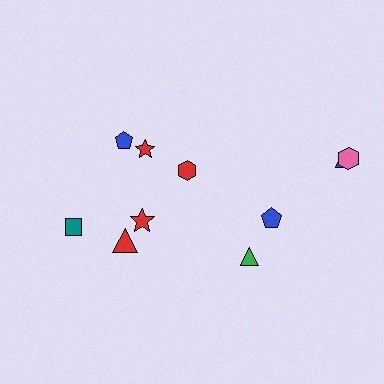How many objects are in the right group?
There are 4 objects.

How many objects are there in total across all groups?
There are 10 objects.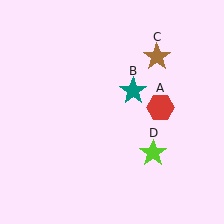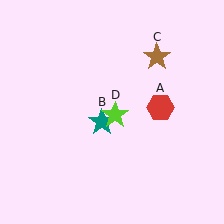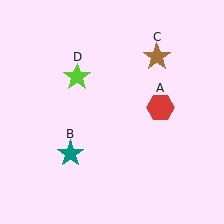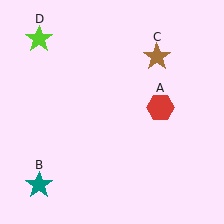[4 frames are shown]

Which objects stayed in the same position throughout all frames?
Red hexagon (object A) and brown star (object C) remained stationary.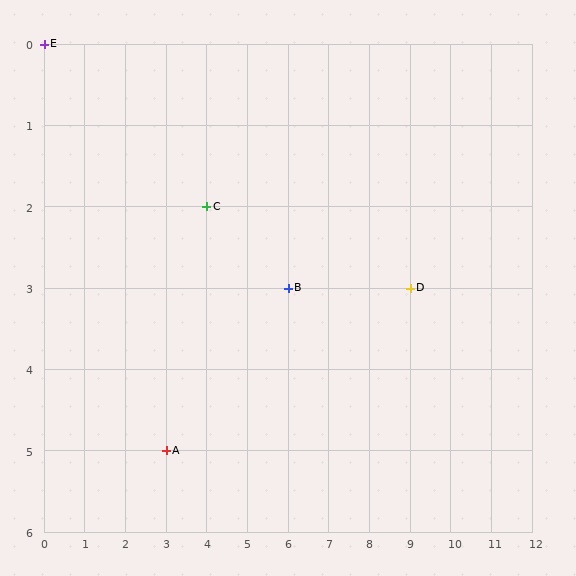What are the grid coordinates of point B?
Point B is at grid coordinates (6, 3).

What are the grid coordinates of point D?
Point D is at grid coordinates (9, 3).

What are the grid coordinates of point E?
Point E is at grid coordinates (0, 0).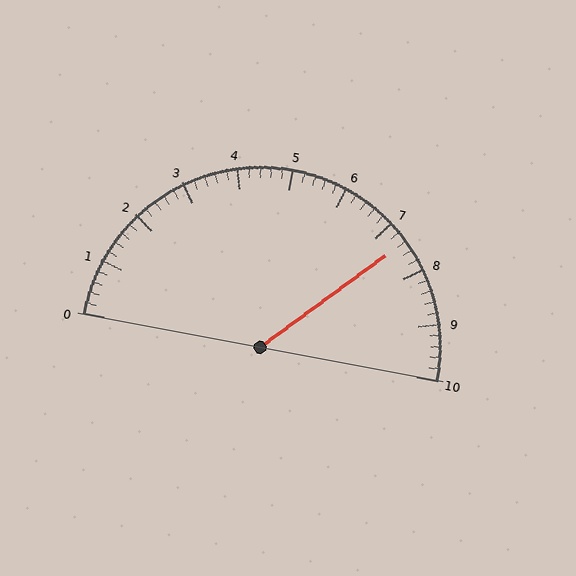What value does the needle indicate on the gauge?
The needle indicates approximately 7.4.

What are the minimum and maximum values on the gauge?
The gauge ranges from 0 to 10.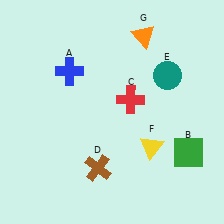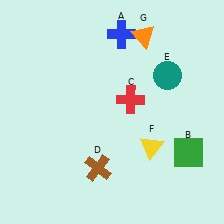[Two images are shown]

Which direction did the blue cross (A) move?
The blue cross (A) moved right.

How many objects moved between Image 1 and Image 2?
1 object moved between the two images.